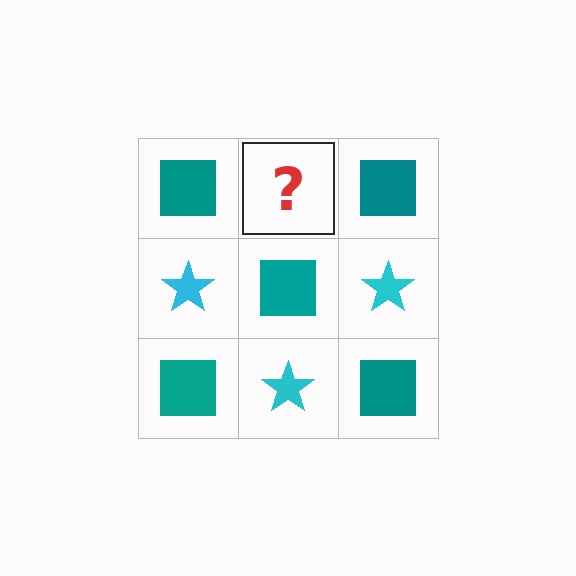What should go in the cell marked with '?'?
The missing cell should contain a cyan star.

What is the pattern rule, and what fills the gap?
The rule is that it alternates teal square and cyan star in a checkerboard pattern. The gap should be filled with a cyan star.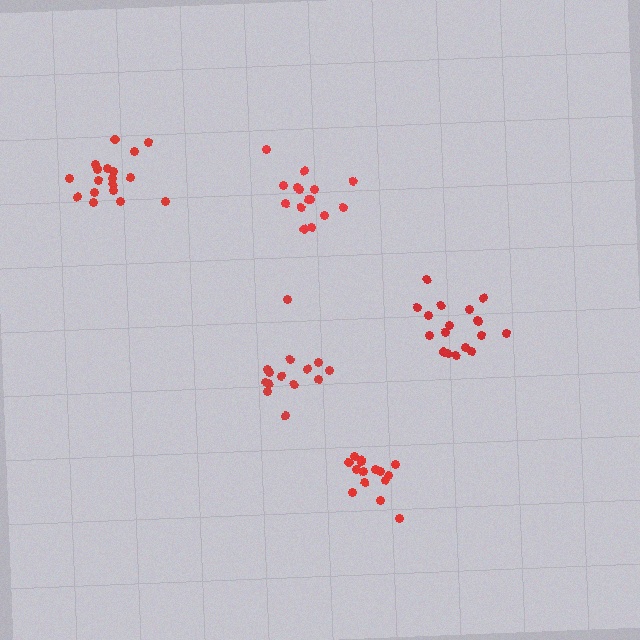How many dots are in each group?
Group 1: 18 dots, Group 2: 18 dots, Group 3: 15 dots, Group 4: 14 dots, Group 5: 15 dots (80 total).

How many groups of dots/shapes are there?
There are 5 groups.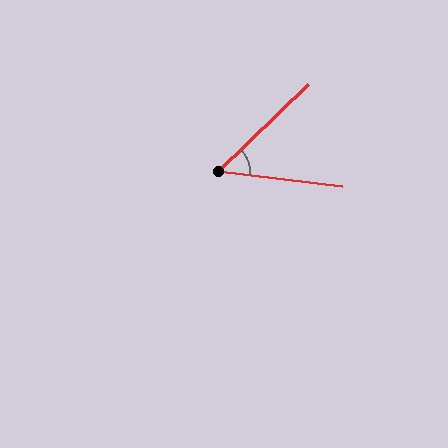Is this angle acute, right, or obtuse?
It is acute.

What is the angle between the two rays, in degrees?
Approximately 50 degrees.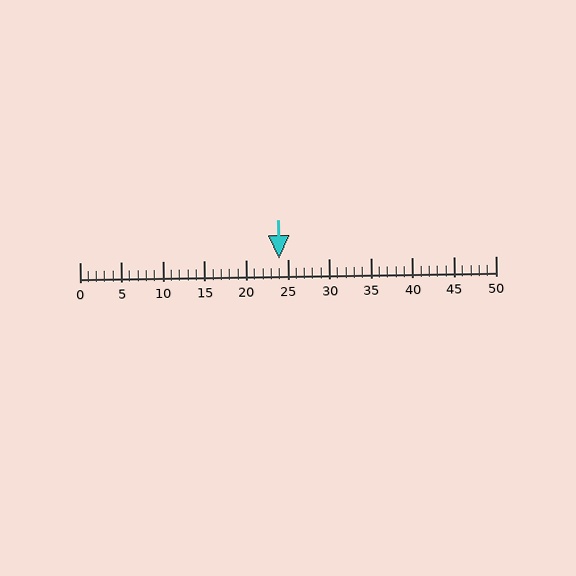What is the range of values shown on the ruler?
The ruler shows values from 0 to 50.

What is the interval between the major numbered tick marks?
The major tick marks are spaced 5 units apart.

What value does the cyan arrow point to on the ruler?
The cyan arrow points to approximately 24.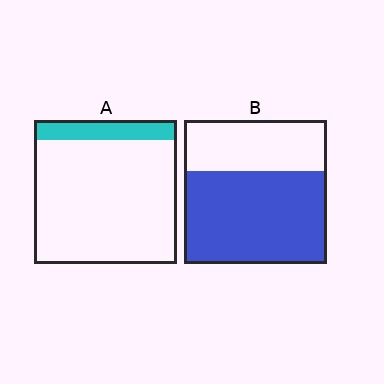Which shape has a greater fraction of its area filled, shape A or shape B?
Shape B.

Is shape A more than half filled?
No.